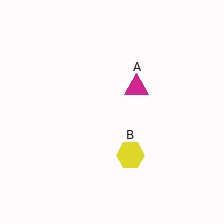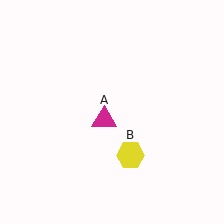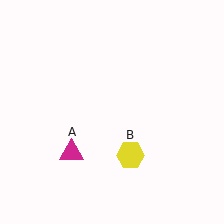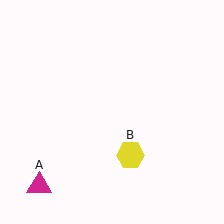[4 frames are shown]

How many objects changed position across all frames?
1 object changed position: magenta triangle (object A).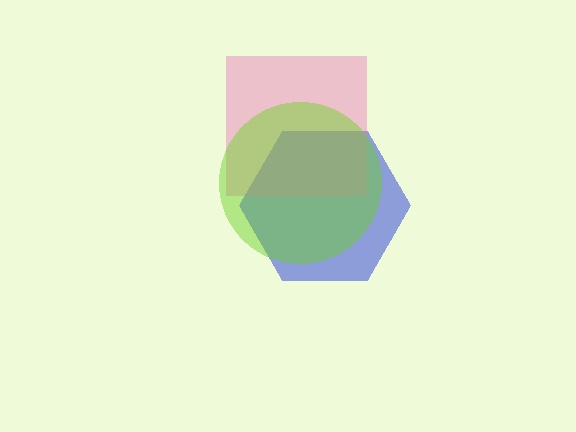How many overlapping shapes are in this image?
There are 3 overlapping shapes in the image.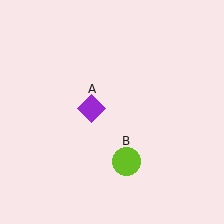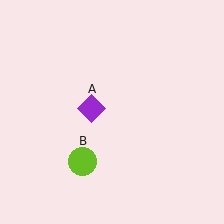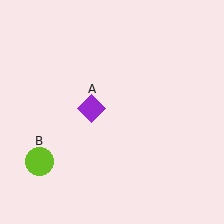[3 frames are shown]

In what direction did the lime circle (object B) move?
The lime circle (object B) moved left.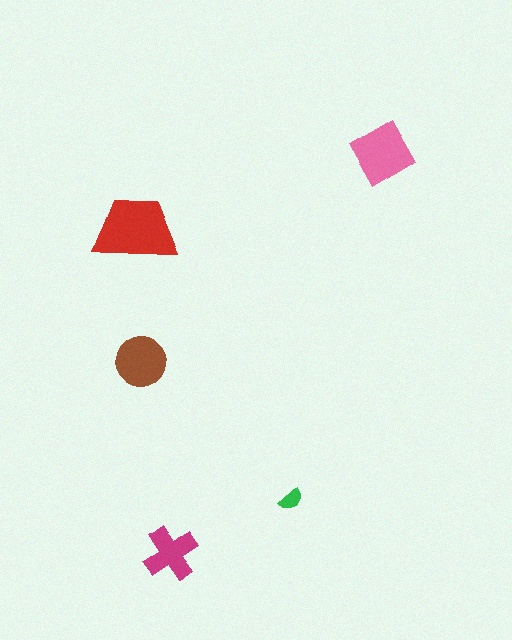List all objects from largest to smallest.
The red trapezoid, the pink diamond, the brown circle, the magenta cross, the green semicircle.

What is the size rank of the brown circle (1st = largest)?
3rd.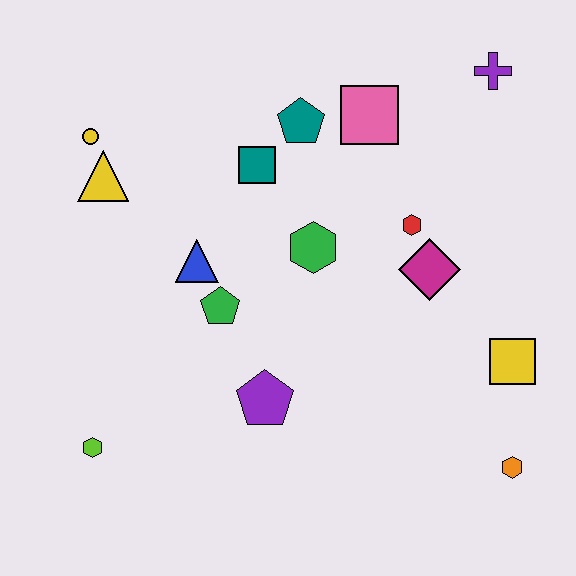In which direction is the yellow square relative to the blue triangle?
The yellow square is to the right of the blue triangle.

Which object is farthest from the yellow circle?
The orange hexagon is farthest from the yellow circle.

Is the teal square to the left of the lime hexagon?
No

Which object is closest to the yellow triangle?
The yellow circle is closest to the yellow triangle.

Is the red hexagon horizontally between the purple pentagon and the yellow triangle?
No